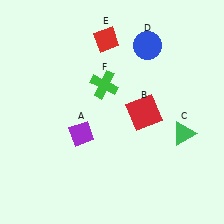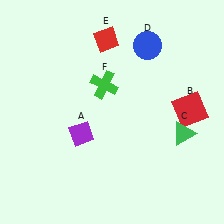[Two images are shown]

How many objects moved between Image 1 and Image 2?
1 object moved between the two images.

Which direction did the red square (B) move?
The red square (B) moved right.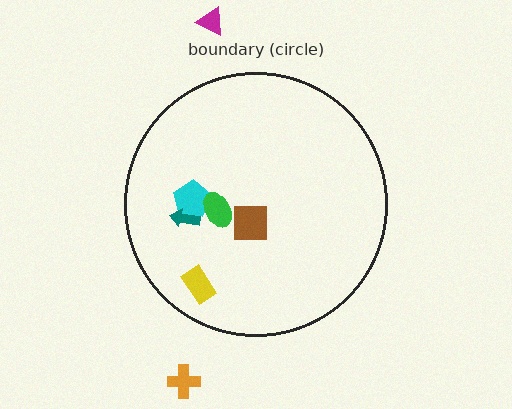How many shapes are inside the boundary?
5 inside, 2 outside.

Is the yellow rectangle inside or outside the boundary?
Inside.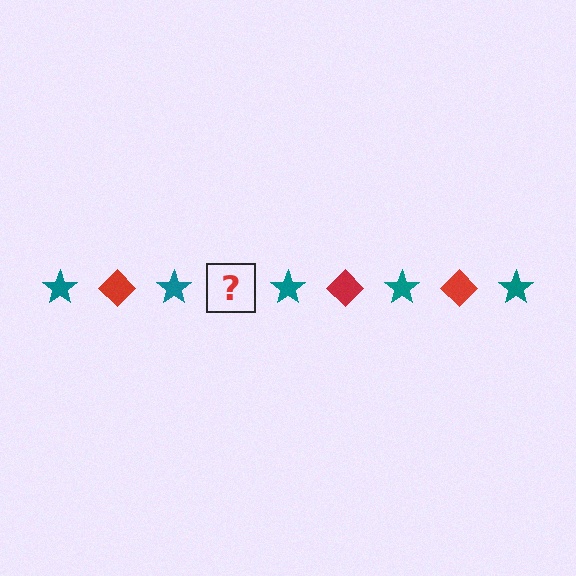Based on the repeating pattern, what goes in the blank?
The blank should be a red diamond.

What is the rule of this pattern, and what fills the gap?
The rule is that the pattern alternates between teal star and red diamond. The gap should be filled with a red diamond.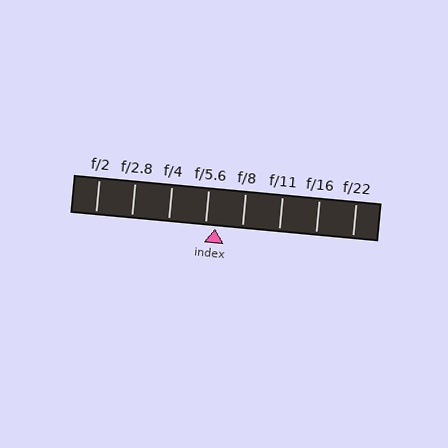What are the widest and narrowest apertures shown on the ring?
The widest aperture shown is f/2 and the narrowest is f/22.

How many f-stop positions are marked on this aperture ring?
There are 8 f-stop positions marked.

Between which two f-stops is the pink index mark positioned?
The index mark is between f/5.6 and f/8.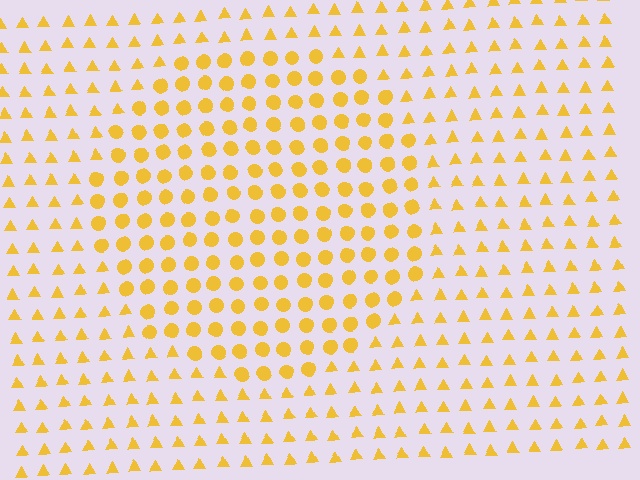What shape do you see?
I see a circle.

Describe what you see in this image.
The image is filled with small yellow elements arranged in a uniform grid. A circle-shaped region contains circles, while the surrounding area contains triangles. The boundary is defined purely by the change in element shape.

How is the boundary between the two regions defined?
The boundary is defined by a change in element shape: circles inside vs. triangles outside. All elements share the same color and spacing.